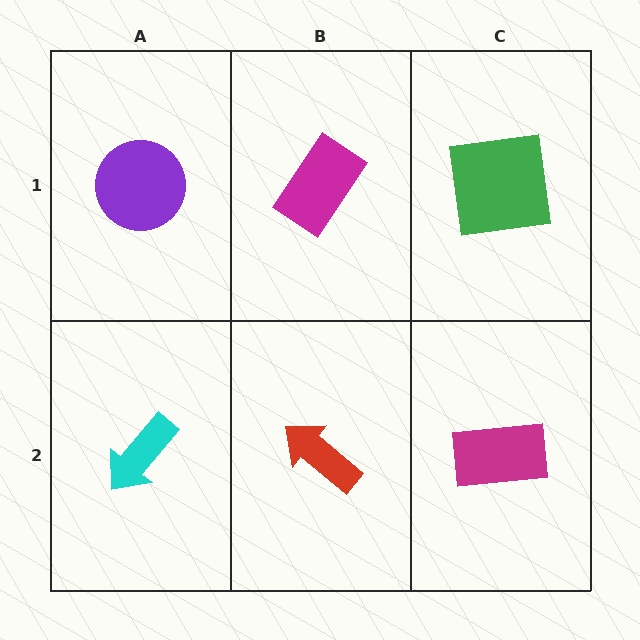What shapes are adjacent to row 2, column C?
A green square (row 1, column C), a red arrow (row 2, column B).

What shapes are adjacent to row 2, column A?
A purple circle (row 1, column A), a red arrow (row 2, column B).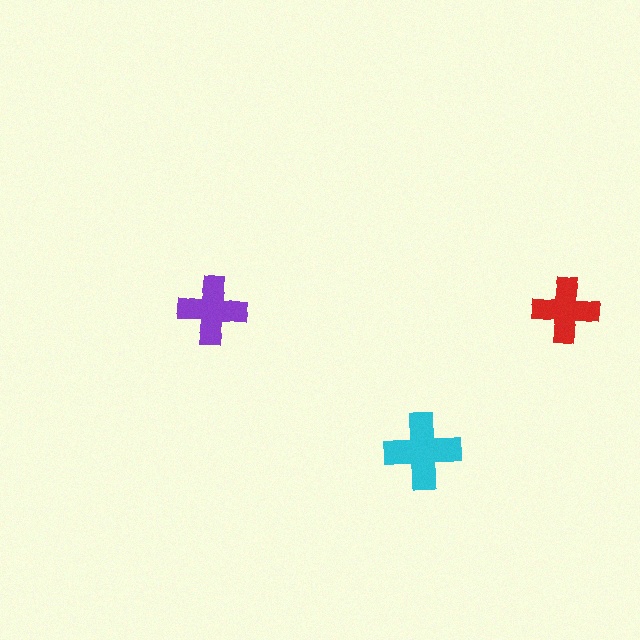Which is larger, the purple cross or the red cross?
The purple one.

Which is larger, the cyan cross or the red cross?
The cyan one.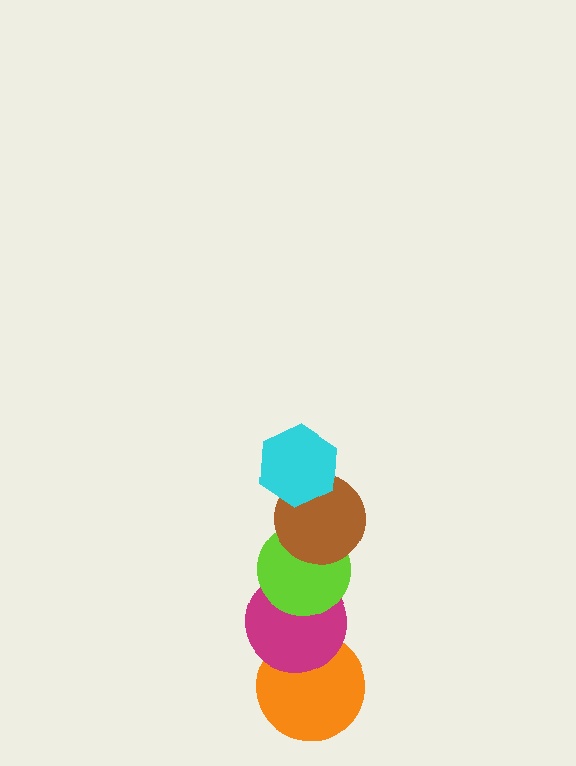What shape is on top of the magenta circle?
The lime circle is on top of the magenta circle.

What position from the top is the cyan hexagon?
The cyan hexagon is 1st from the top.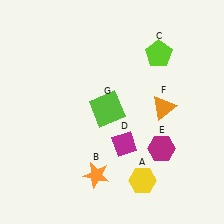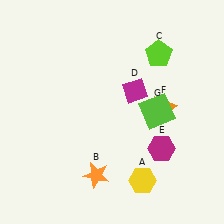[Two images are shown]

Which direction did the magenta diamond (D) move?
The magenta diamond (D) moved up.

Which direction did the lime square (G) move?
The lime square (G) moved right.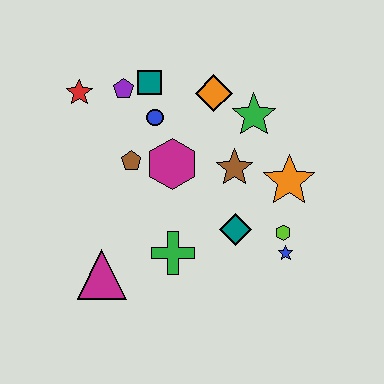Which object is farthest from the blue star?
The red star is farthest from the blue star.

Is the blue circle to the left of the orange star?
Yes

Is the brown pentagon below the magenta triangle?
No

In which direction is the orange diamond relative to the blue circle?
The orange diamond is to the right of the blue circle.